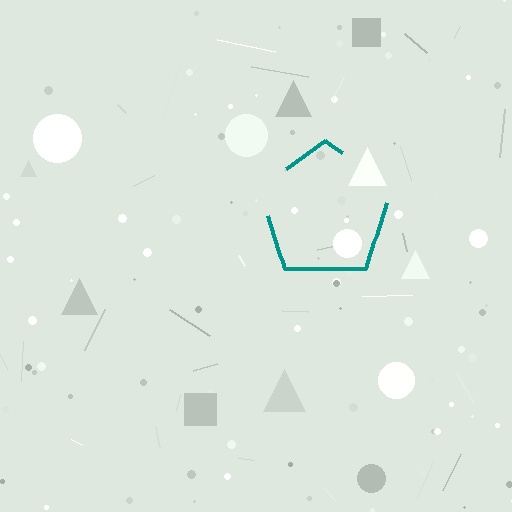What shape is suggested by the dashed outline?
The dashed outline suggests a pentagon.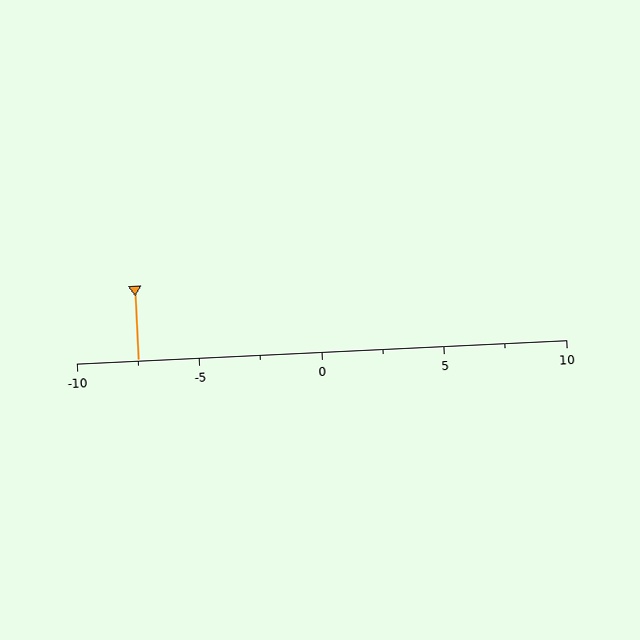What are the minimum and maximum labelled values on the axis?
The axis runs from -10 to 10.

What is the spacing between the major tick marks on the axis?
The major ticks are spaced 5 apart.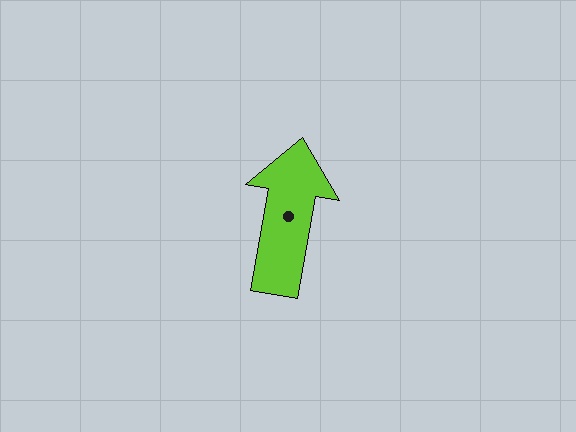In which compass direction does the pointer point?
North.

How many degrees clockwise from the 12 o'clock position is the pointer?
Approximately 10 degrees.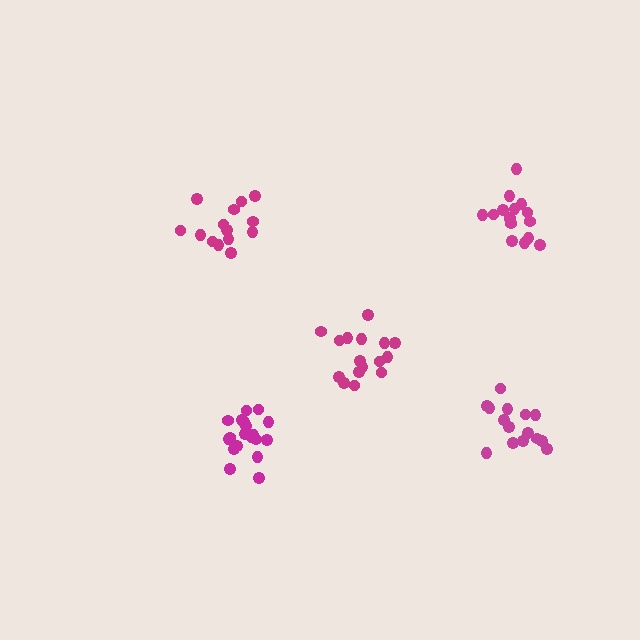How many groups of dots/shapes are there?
There are 5 groups.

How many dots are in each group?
Group 1: 19 dots, Group 2: 15 dots, Group 3: 14 dots, Group 4: 16 dots, Group 5: 16 dots (80 total).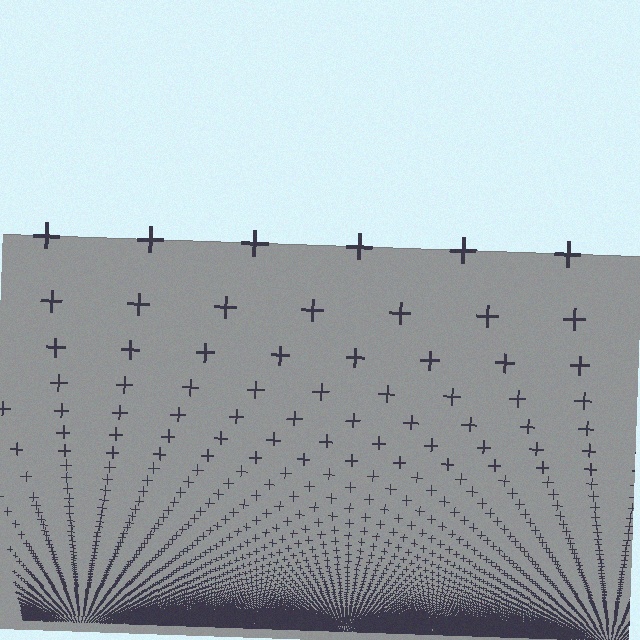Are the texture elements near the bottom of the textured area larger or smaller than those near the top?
Smaller. The gradient is inverted — elements near the bottom are smaller and denser.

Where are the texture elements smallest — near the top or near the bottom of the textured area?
Near the bottom.